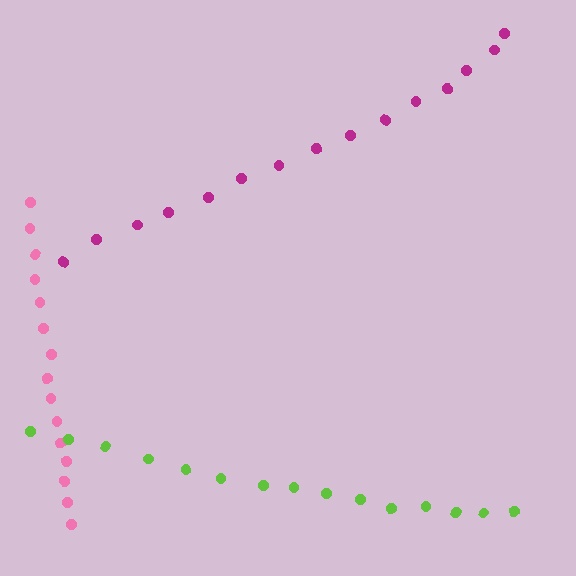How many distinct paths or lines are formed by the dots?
There are 3 distinct paths.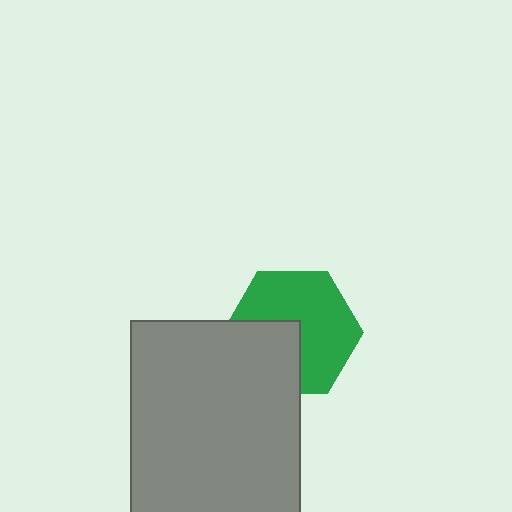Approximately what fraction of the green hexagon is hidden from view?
Roughly 37% of the green hexagon is hidden behind the gray rectangle.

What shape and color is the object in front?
The object in front is a gray rectangle.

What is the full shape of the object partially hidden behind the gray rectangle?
The partially hidden object is a green hexagon.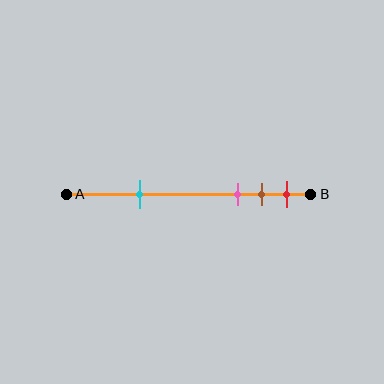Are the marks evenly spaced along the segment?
No, the marks are not evenly spaced.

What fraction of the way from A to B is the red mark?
The red mark is approximately 90% (0.9) of the way from A to B.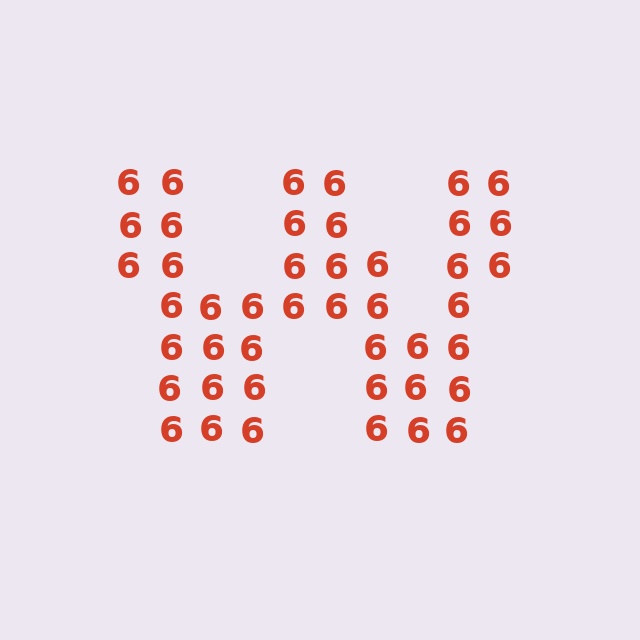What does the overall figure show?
The overall figure shows the letter W.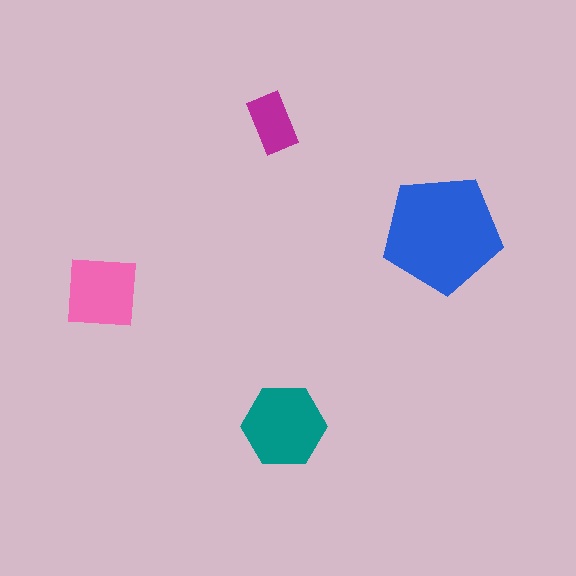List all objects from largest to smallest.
The blue pentagon, the teal hexagon, the pink square, the magenta rectangle.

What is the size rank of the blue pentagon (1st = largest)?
1st.